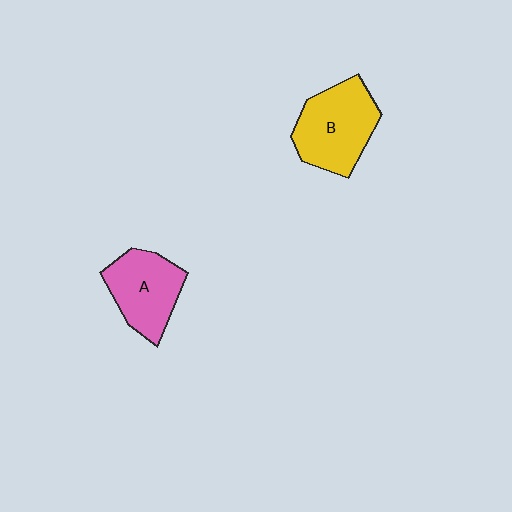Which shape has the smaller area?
Shape A (pink).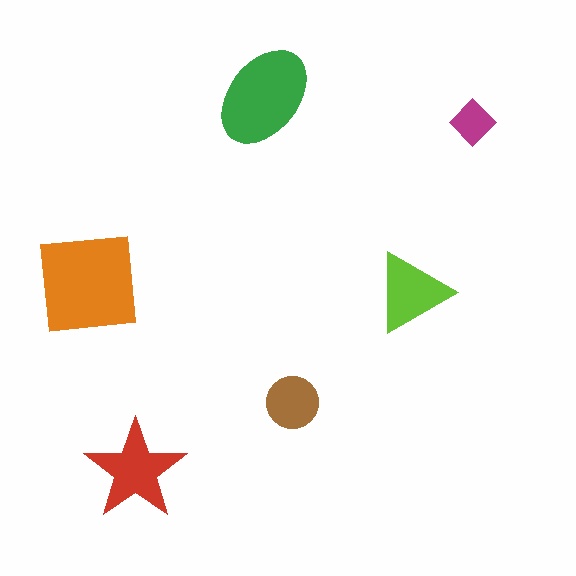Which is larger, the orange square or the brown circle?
The orange square.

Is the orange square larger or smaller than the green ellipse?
Larger.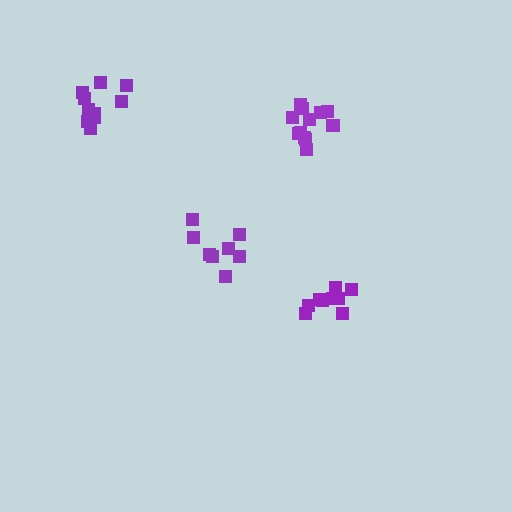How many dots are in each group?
Group 1: 8 dots, Group 2: 9 dots, Group 3: 12 dots, Group 4: 10 dots (39 total).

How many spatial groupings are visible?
There are 4 spatial groupings.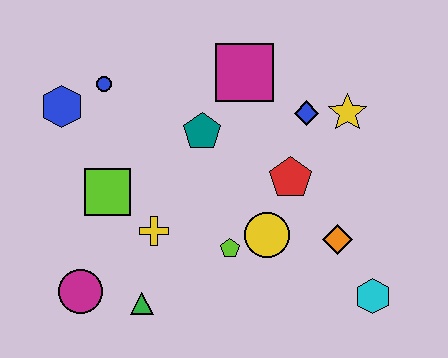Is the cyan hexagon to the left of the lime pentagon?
No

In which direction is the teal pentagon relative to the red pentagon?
The teal pentagon is to the left of the red pentagon.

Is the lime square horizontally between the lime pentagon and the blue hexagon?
Yes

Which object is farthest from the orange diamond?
The blue hexagon is farthest from the orange diamond.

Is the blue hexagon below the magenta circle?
No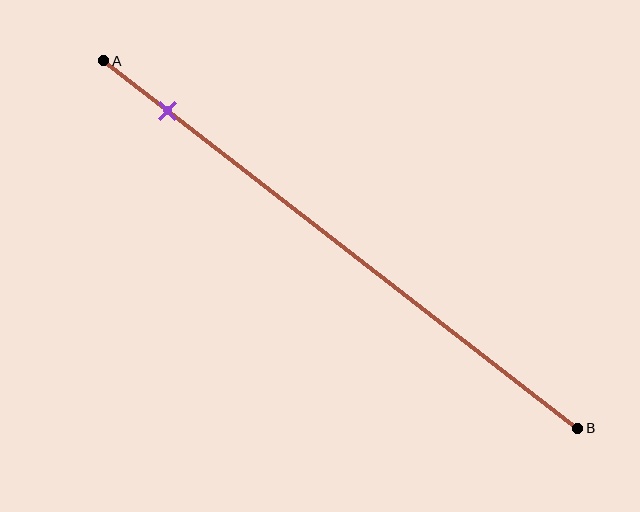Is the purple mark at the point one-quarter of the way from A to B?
No, the mark is at about 15% from A, not at the 25% one-quarter point.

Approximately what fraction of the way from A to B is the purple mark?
The purple mark is approximately 15% of the way from A to B.